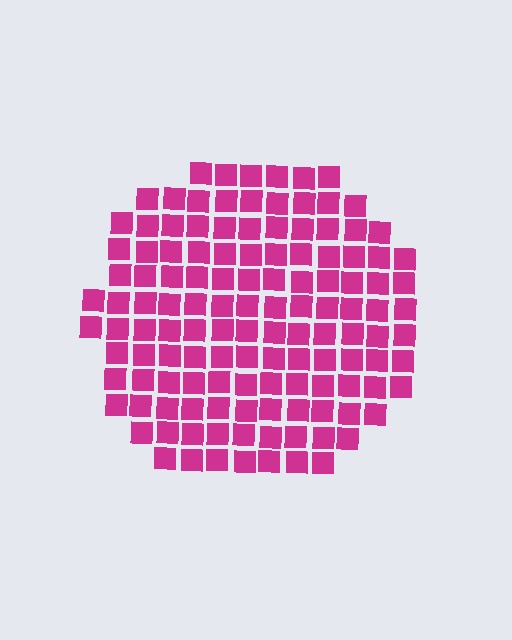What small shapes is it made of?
It is made of small squares.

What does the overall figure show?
The overall figure shows a circle.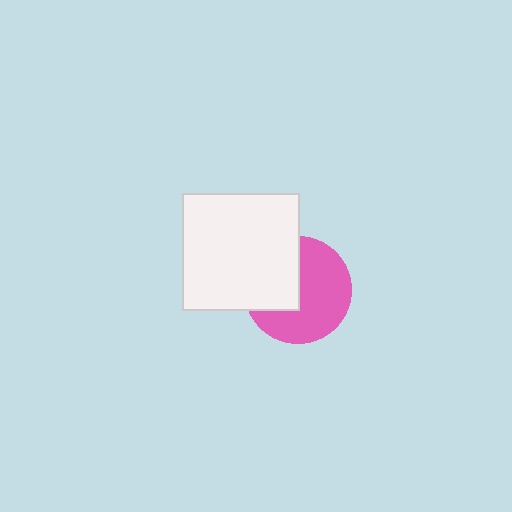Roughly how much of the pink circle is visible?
About half of it is visible (roughly 61%).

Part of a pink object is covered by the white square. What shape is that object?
It is a circle.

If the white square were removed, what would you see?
You would see the complete pink circle.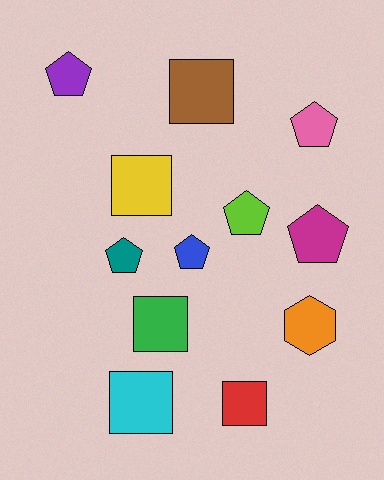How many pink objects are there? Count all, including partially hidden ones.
There is 1 pink object.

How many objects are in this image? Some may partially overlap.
There are 12 objects.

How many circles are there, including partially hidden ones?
There are no circles.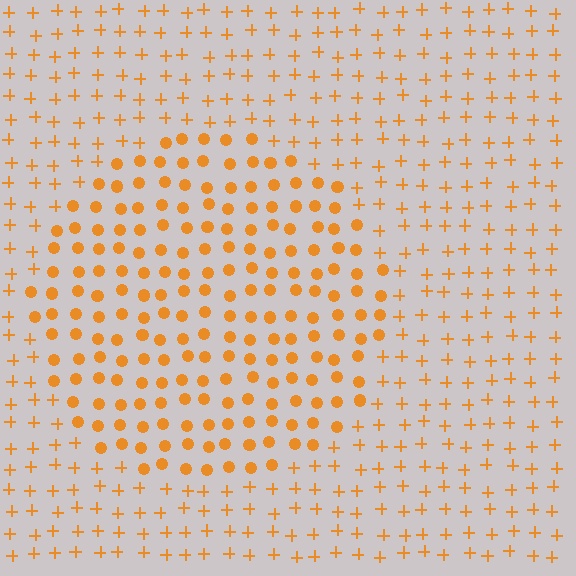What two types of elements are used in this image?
The image uses circles inside the circle region and plus signs outside it.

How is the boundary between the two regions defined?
The boundary is defined by a change in element shape: circles inside vs. plus signs outside. All elements share the same color and spacing.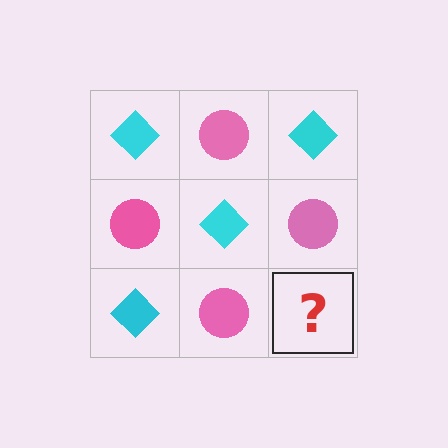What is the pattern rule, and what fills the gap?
The rule is that it alternates cyan diamond and pink circle in a checkerboard pattern. The gap should be filled with a cyan diamond.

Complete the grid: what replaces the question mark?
The question mark should be replaced with a cyan diamond.